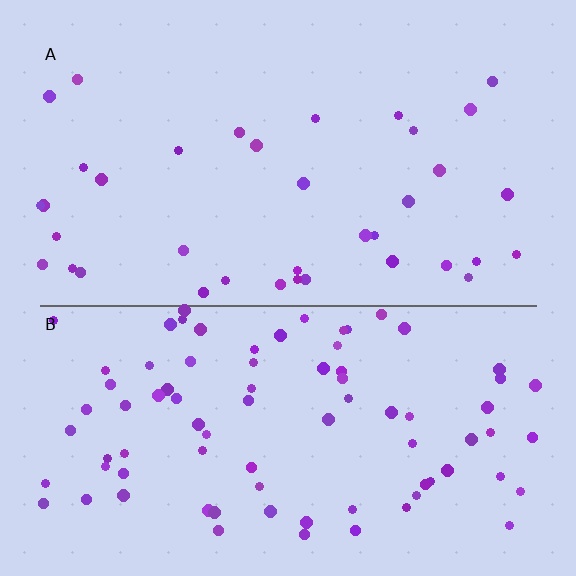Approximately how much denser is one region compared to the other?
Approximately 2.2× — region B over region A.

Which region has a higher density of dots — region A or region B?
B (the bottom).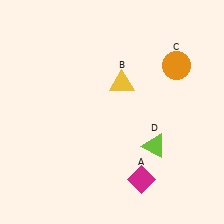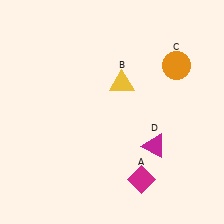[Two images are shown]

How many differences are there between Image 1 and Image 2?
There is 1 difference between the two images.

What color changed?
The triangle (D) changed from lime in Image 1 to magenta in Image 2.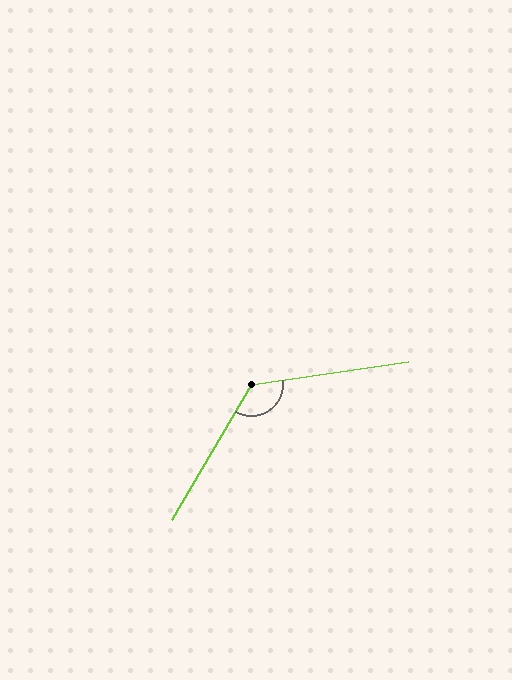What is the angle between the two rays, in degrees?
Approximately 129 degrees.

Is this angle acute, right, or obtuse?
It is obtuse.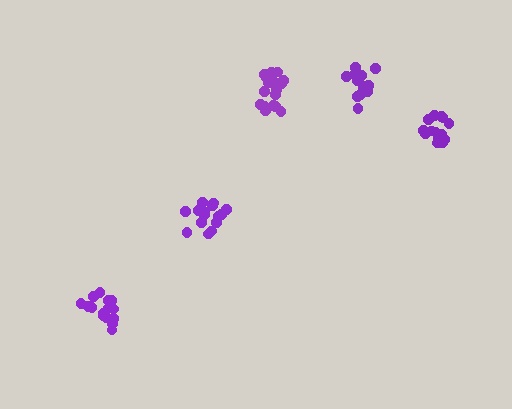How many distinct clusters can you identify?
There are 5 distinct clusters.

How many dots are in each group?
Group 1: 14 dots, Group 2: 17 dots, Group 3: 15 dots, Group 4: 16 dots, Group 5: 16 dots (78 total).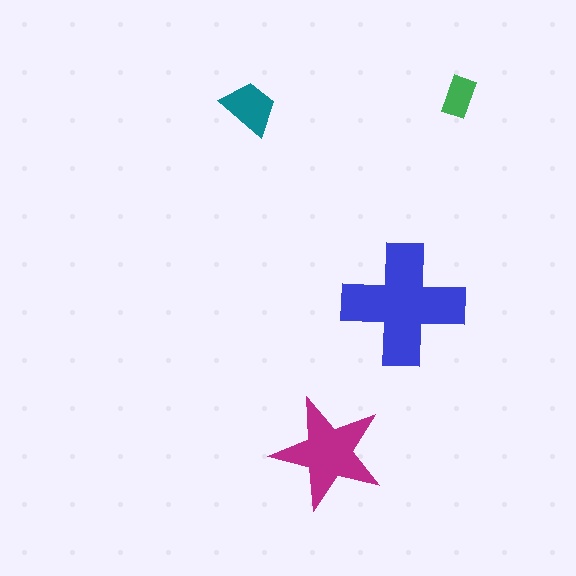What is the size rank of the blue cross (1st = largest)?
1st.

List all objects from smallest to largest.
The green rectangle, the teal trapezoid, the magenta star, the blue cross.